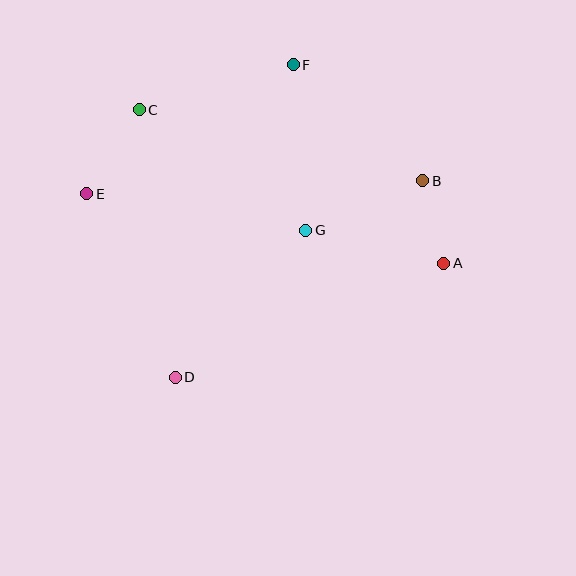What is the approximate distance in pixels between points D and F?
The distance between D and F is approximately 334 pixels.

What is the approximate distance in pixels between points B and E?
The distance between B and E is approximately 336 pixels.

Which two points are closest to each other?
Points A and B are closest to each other.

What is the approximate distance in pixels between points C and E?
The distance between C and E is approximately 99 pixels.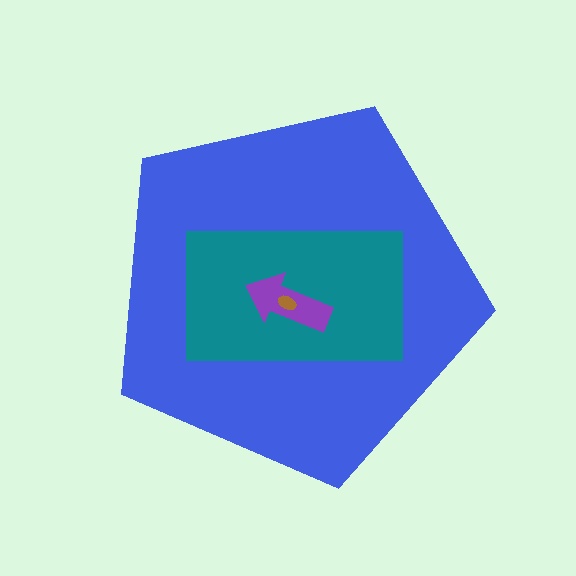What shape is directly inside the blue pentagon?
The teal rectangle.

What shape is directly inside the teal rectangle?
The purple arrow.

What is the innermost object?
The brown ellipse.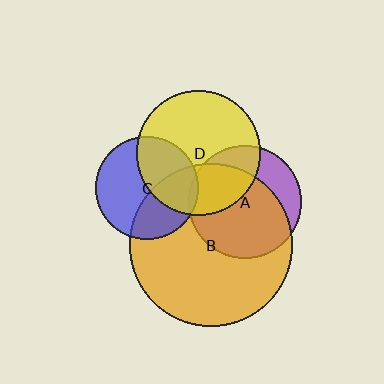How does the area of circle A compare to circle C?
Approximately 1.2 times.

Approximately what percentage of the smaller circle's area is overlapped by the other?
Approximately 40%.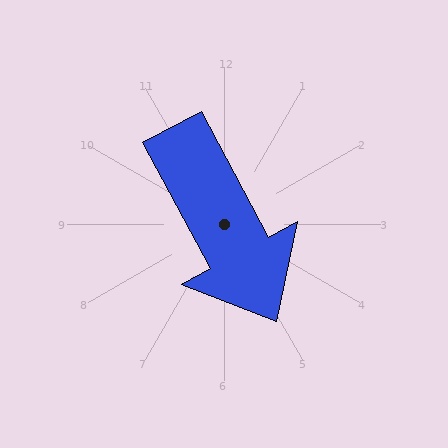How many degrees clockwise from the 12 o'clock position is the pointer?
Approximately 152 degrees.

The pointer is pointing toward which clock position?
Roughly 5 o'clock.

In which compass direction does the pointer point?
Southeast.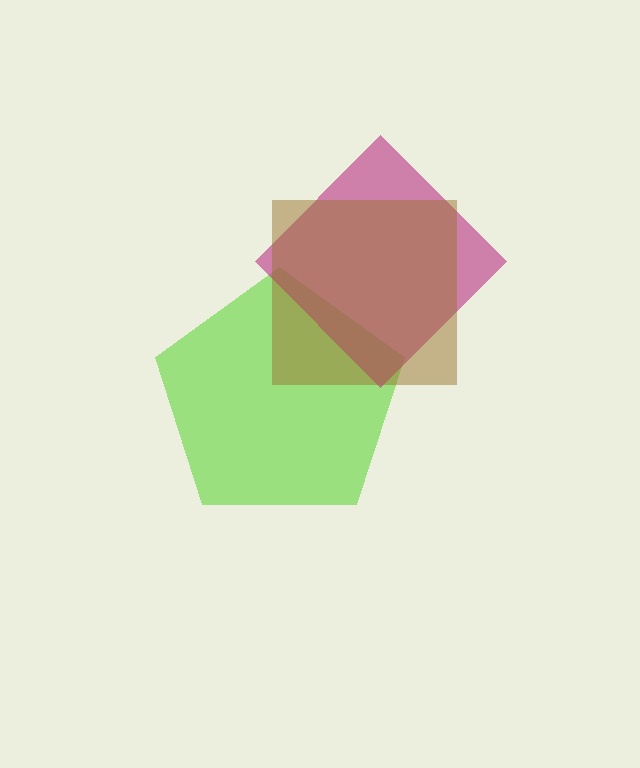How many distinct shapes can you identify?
There are 3 distinct shapes: a lime pentagon, a magenta diamond, a brown square.